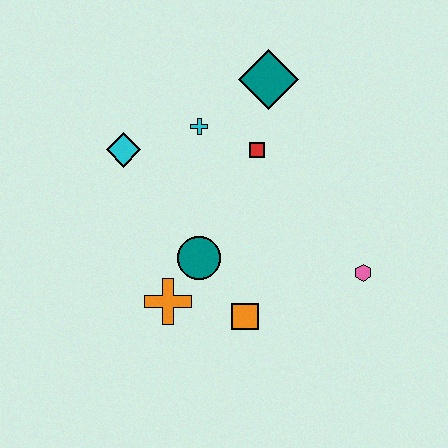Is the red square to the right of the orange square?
Yes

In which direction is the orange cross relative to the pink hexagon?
The orange cross is to the left of the pink hexagon.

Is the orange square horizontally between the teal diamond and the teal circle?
Yes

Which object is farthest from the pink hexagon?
The cyan diamond is farthest from the pink hexagon.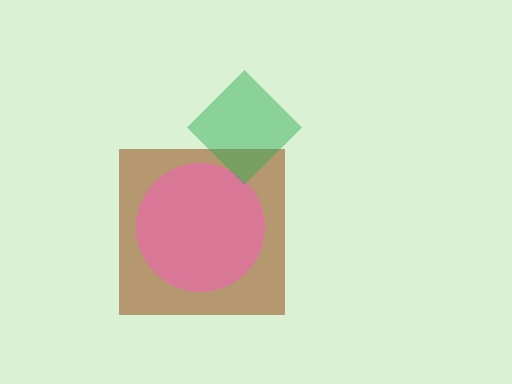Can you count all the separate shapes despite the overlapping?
Yes, there are 3 separate shapes.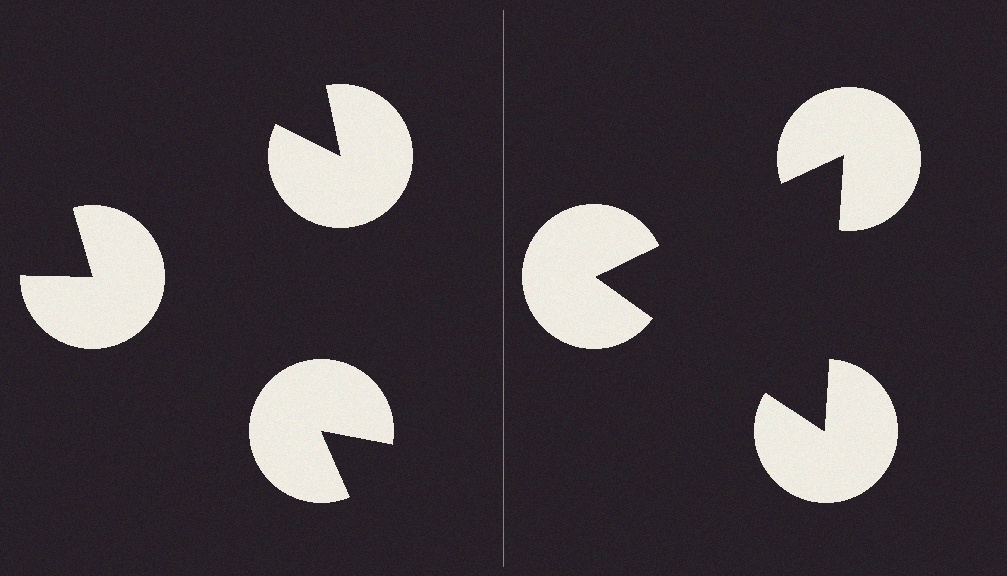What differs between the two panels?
The pac-man discs are positioned identically on both sides; only the wedge orientations differ. On the right they align to a triangle; on the left they are misaligned.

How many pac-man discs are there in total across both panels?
6 — 3 on each side.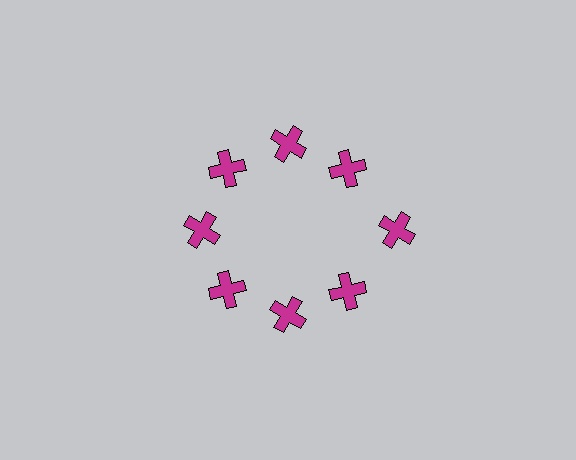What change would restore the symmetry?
The symmetry would be restored by moving it inward, back onto the ring so that all 8 crosses sit at equal angles and equal distance from the center.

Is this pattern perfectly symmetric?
No. The 8 magenta crosses are arranged in a ring, but one element near the 3 o'clock position is pushed outward from the center, breaking the 8-fold rotational symmetry.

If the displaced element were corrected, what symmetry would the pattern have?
It would have 8-fold rotational symmetry — the pattern would map onto itself every 45 degrees.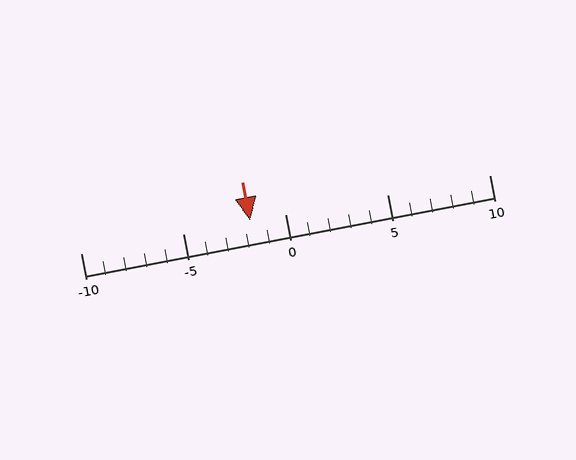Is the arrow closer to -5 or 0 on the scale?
The arrow is closer to 0.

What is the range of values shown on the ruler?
The ruler shows values from -10 to 10.